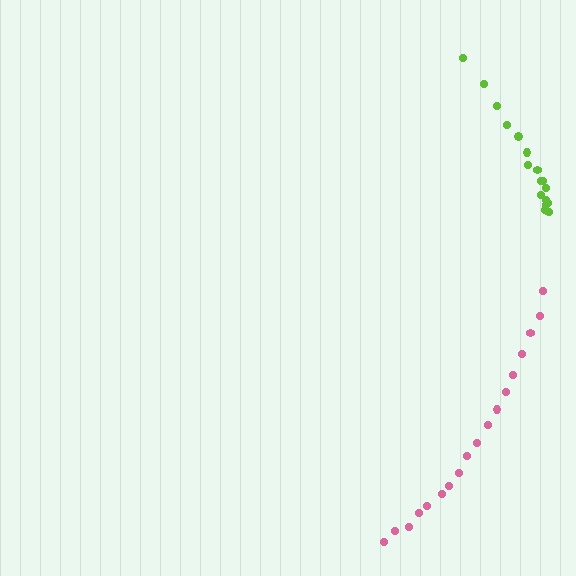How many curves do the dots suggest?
There are 2 distinct paths.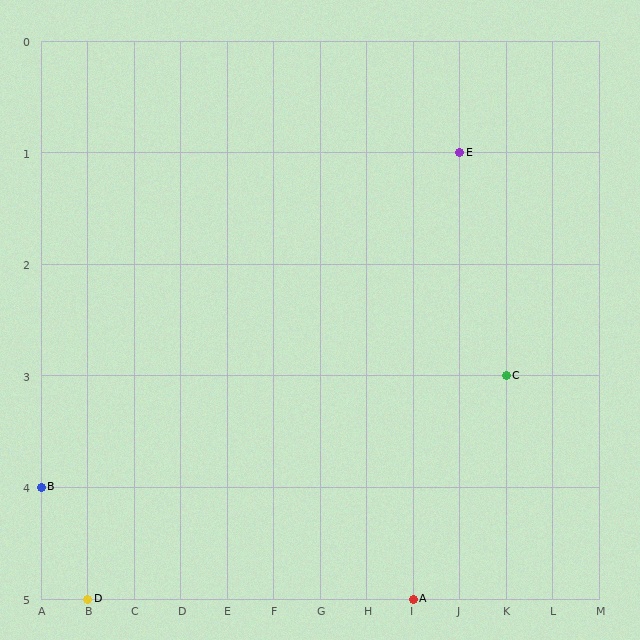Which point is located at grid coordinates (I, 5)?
Point A is at (I, 5).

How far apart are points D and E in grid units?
Points D and E are 8 columns and 4 rows apart (about 8.9 grid units diagonally).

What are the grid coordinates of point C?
Point C is at grid coordinates (K, 3).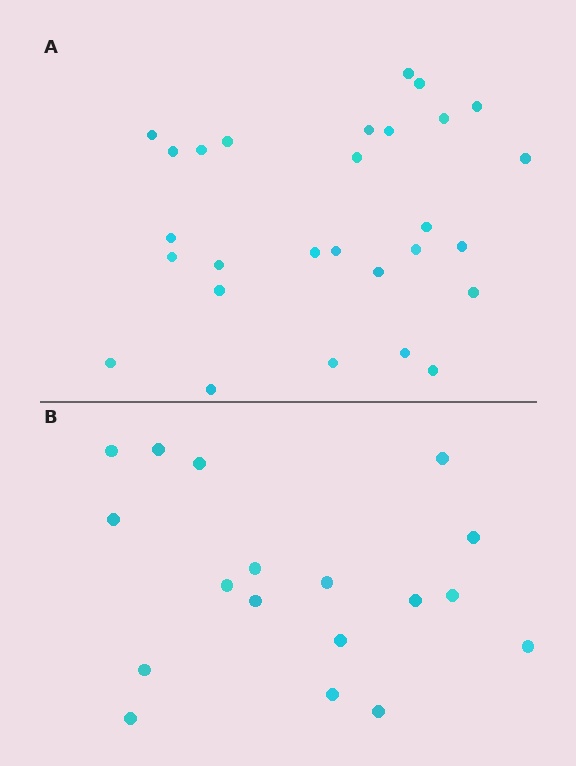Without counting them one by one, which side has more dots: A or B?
Region A (the top region) has more dots.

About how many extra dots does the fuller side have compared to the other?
Region A has roughly 10 or so more dots than region B.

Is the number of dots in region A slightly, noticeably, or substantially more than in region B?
Region A has substantially more. The ratio is roughly 1.6 to 1.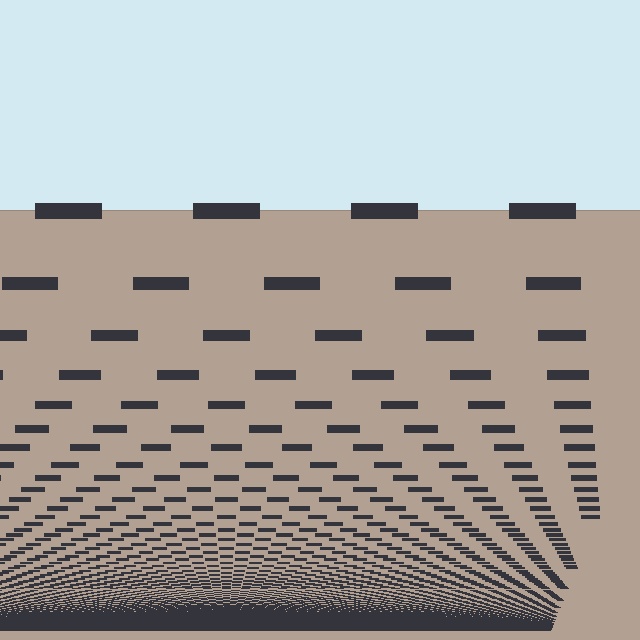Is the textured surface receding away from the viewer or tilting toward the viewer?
The surface appears to tilt toward the viewer. Texture elements get larger and sparser toward the top.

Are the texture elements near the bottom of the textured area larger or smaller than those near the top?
Smaller. The gradient is inverted — elements near the bottom are smaller and denser.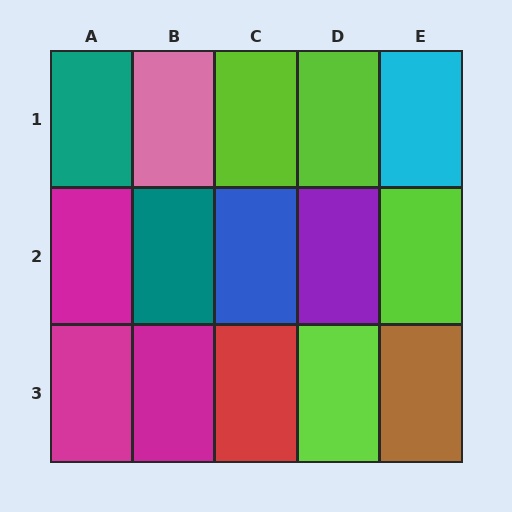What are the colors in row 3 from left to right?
Magenta, magenta, red, lime, brown.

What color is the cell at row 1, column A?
Teal.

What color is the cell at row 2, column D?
Purple.